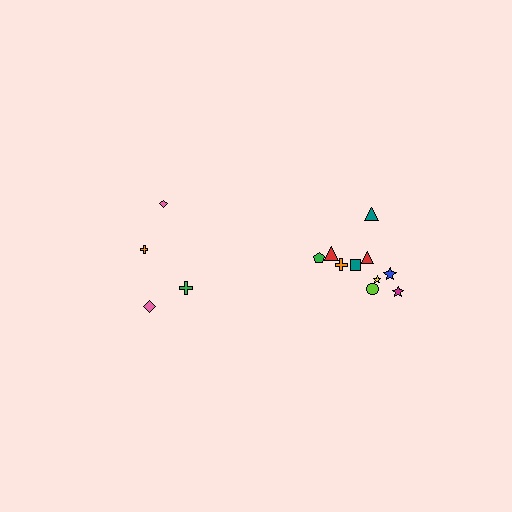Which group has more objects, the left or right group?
The right group.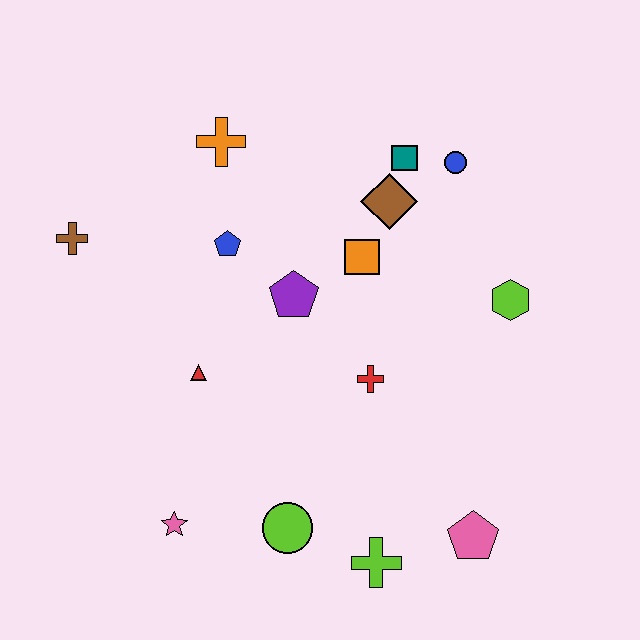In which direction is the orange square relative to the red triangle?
The orange square is to the right of the red triangle.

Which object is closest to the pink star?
The lime circle is closest to the pink star.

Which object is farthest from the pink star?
The blue circle is farthest from the pink star.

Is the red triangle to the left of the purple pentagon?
Yes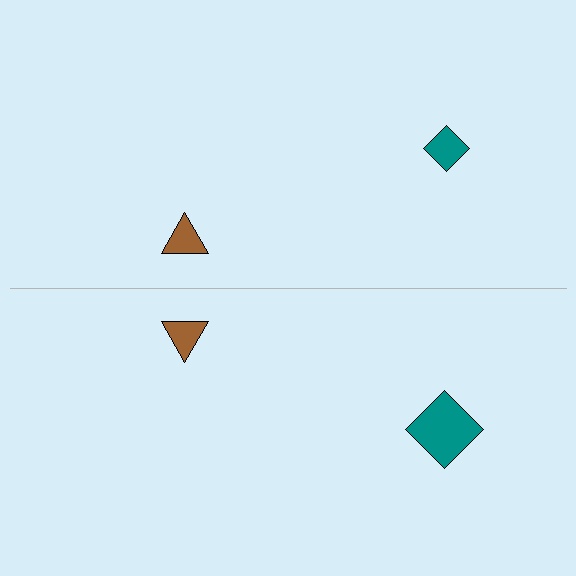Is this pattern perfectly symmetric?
No, the pattern is not perfectly symmetric. The teal diamond on the bottom side has a different size than its mirror counterpart.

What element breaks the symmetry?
The teal diamond on the bottom side has a different size than its mirror counterpart.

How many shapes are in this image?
There are 4 shapes in this image.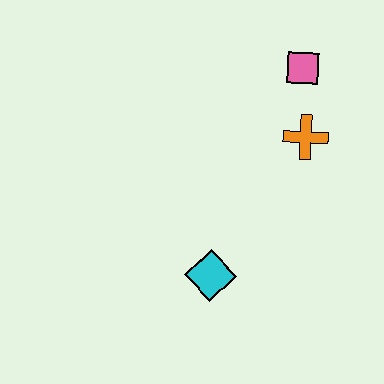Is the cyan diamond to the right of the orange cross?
No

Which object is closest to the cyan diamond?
The orange cross is closest to the cyan diamond.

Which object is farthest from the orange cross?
The cyan diamond is farthest from the orange cross.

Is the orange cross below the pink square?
Yes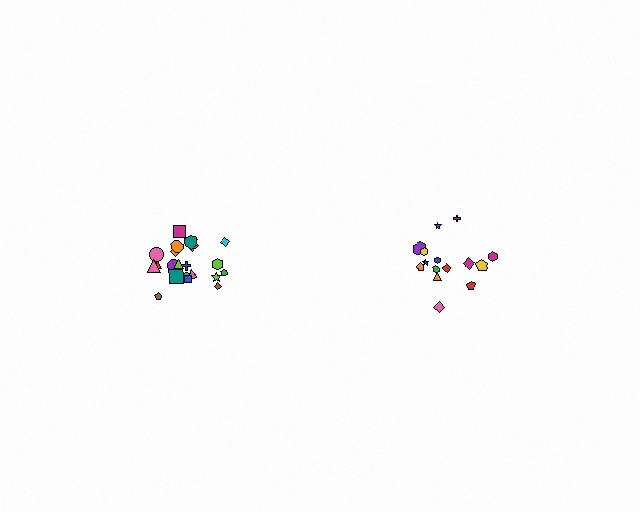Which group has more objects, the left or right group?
The left group.